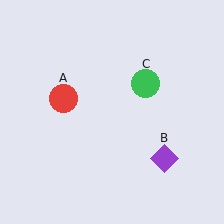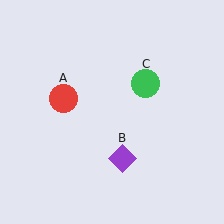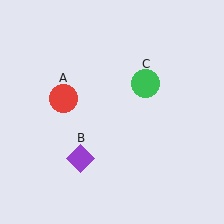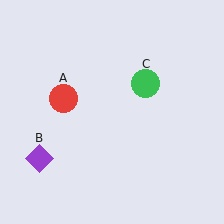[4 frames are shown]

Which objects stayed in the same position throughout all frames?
Red circle (object A) and green circle (object C) remained stationary.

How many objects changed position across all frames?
1 object changed position: purple diamond (object B).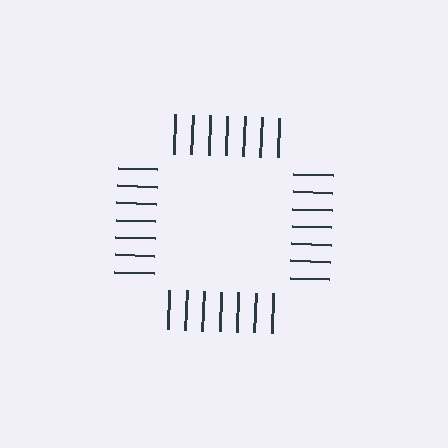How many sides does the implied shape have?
4 sides — the line-ends trace a square.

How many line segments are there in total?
28 — 7 along each of the 4 edges.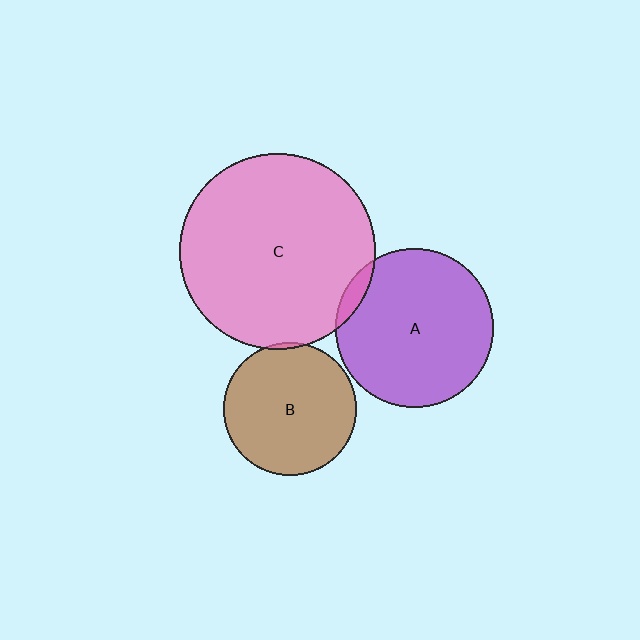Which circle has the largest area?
Circle C (pink).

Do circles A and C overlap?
Yes.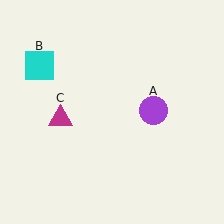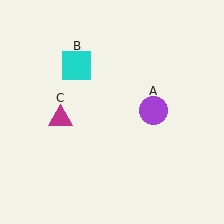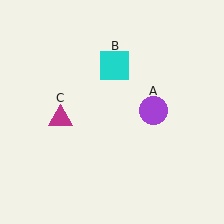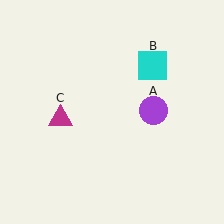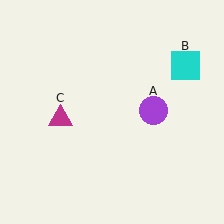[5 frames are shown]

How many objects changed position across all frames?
1 object changed position: cyan square (object B).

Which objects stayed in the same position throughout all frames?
Purple circle (object A) and magenta triangle (object C) remained stationary.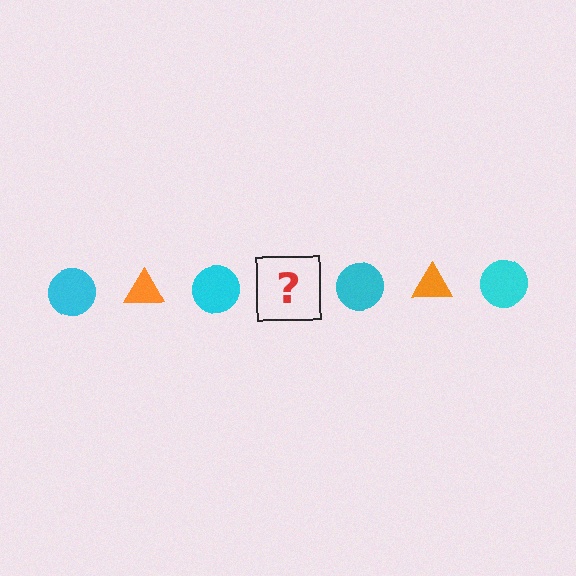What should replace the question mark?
The question mark should be replaced with an orange triangle.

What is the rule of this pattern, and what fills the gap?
The rule is that the pattern alternates between cyan circle and orange triangle. The gap should be filled with an orange triangle.